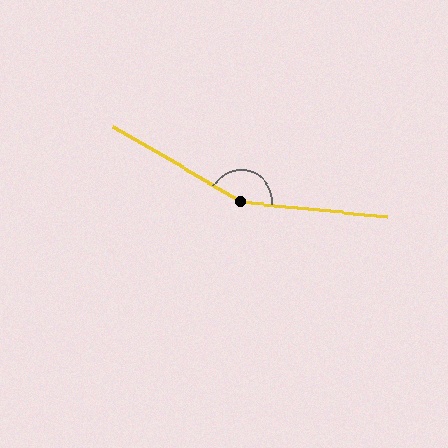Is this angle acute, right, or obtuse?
It is obtuse.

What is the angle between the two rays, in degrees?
Approximately 155 degrees.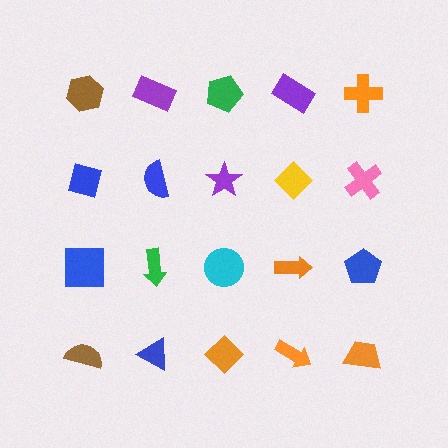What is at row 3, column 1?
A blue square.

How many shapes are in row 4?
5 shapes.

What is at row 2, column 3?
A purple star.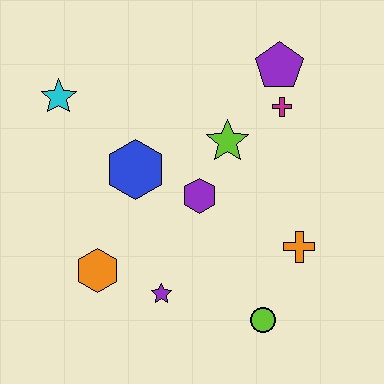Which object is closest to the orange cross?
The lime circle is closest to the orange cross.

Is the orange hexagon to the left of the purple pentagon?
Yes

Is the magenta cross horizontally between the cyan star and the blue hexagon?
No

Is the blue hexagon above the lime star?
No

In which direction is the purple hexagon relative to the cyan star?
The purple hexagon is to the right of the cyan star.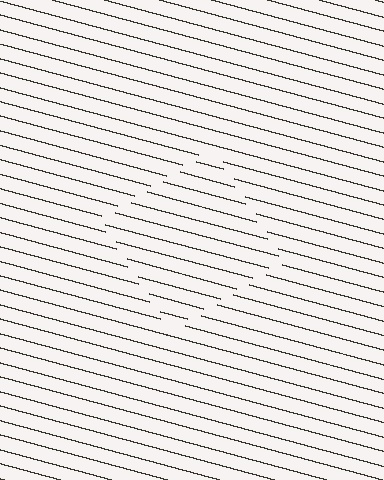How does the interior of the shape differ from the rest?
The interior of the shape contains the same grating, shifted by half a period — the contour is defined by the phase discontinuity where line-ends from the inner and outer gratings abut.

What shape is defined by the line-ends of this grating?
An illusory square. The interior of the shape contains the same grating, shifted by half a period — the contour is defined by the phase discontinuity where line-ends from the inner and outer gratings abut.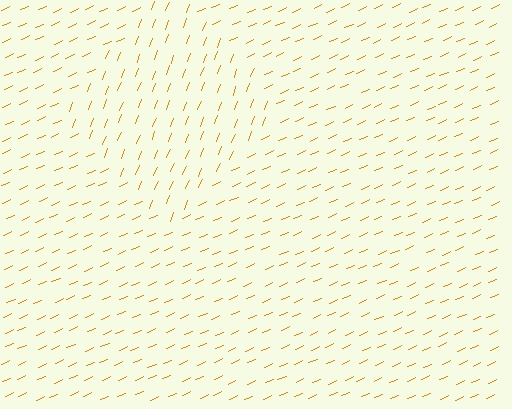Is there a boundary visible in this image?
Yes, there is a texture boundary formed by a change in line orientation.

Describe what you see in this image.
The image is filled with small orange line segments. A diamond region in the image has lines oriented differently from the surrounding lines, creating a visible texture boundary.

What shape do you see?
I see a diamond.